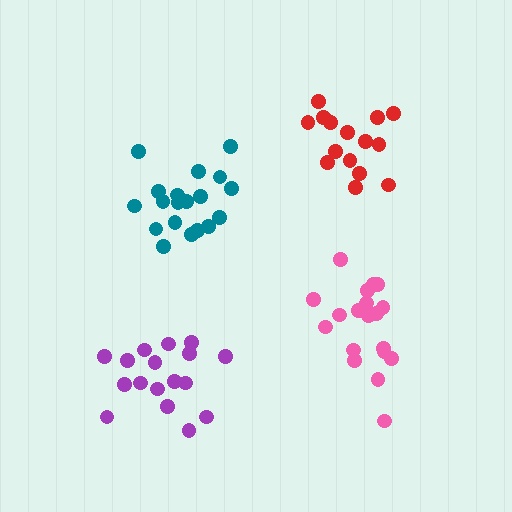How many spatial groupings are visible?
There are 4 spatial groupings.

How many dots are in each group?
Group 1: 19 dots, Group 2: 16 dots, Group 3: 19 dots, Group 4: 17 dots (71 total).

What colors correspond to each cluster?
The clusters are colored: pink, red, teal, purple.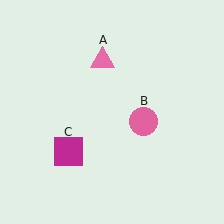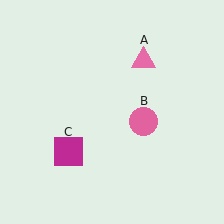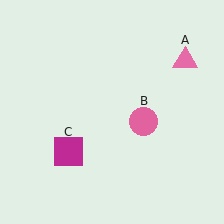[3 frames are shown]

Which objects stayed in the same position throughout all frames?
Pink circle (object B) and magenta square (object C) remained stationary.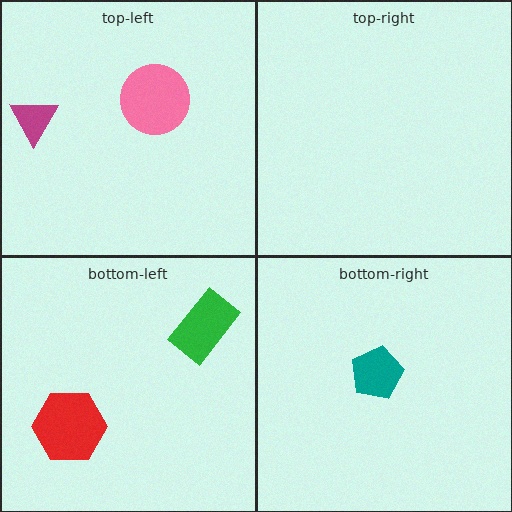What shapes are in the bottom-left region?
The green rectangle, the red hexagon.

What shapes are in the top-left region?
The magenta triangle, the pink circle.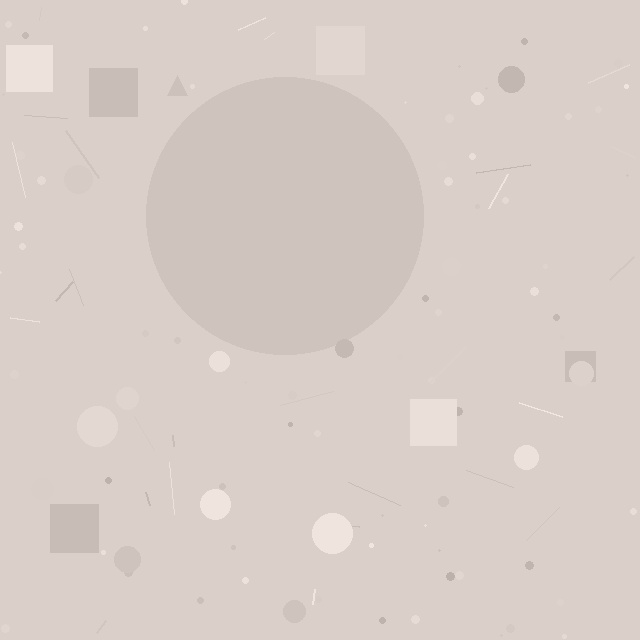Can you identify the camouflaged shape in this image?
The camouflaged shape is a circle.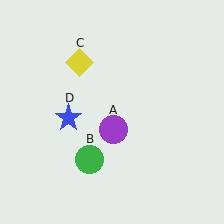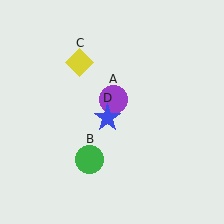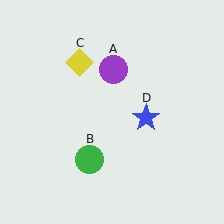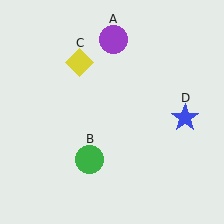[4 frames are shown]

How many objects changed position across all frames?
2 objects changed position: purple circle (object A), blue star (object D).